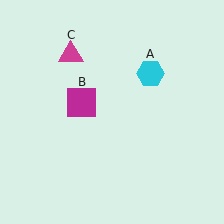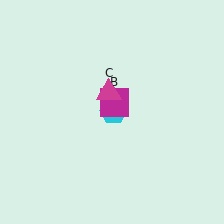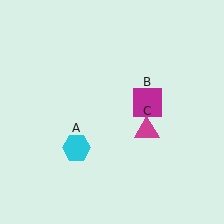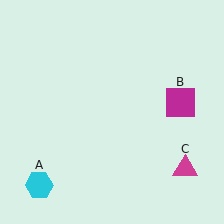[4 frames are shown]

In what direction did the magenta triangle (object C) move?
The magenta triangle (object C) moved down and to the right.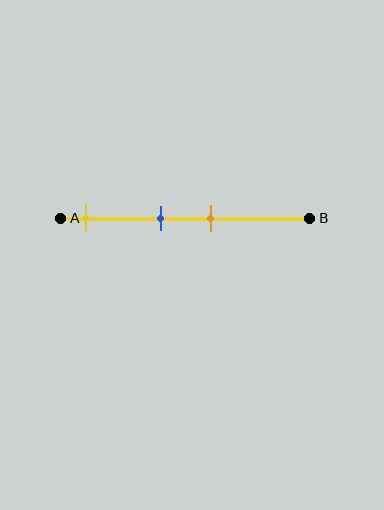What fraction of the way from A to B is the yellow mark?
The yellow mark is approximately 10% (0.1) of the way from A to B.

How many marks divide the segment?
There are 3 marks dividing the segment.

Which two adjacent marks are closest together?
The blue and orange marks are the closest adjacent pair.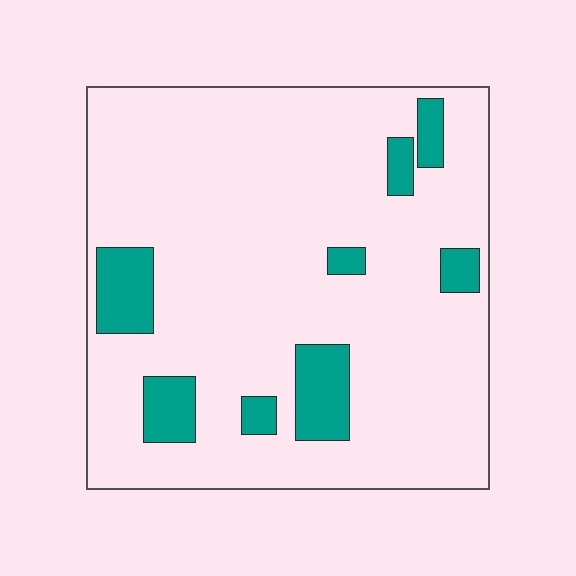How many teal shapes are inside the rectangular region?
8.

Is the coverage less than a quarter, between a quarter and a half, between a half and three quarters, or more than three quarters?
Less than a quarter.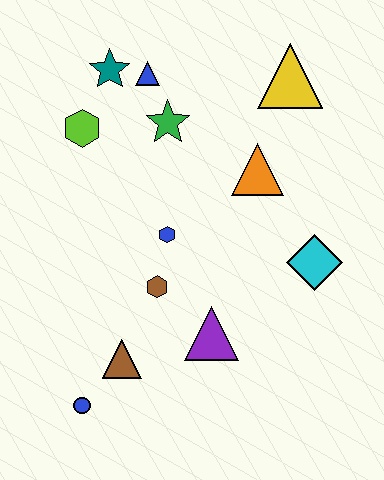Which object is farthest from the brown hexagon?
The yellow triangle is farthest from the brown hexagon.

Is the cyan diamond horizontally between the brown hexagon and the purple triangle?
No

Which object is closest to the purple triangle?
The brown hexagon is closest to the purple triangle.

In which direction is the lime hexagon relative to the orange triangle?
The lime hexagon is to the left of the orange triangle.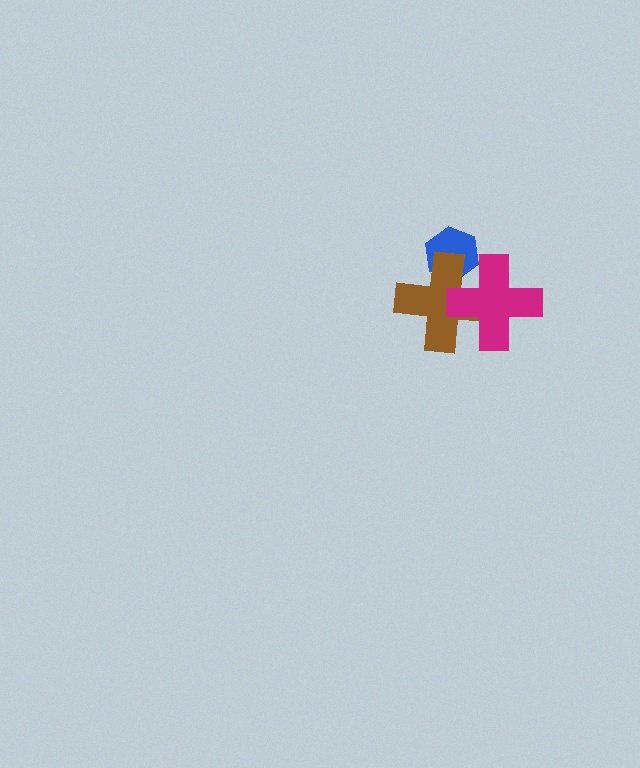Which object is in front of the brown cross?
The magenta cross is in front of the brown cross.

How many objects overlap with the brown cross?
2 objects overlap with the brown cross.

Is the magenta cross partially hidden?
No, no other shape covers it.